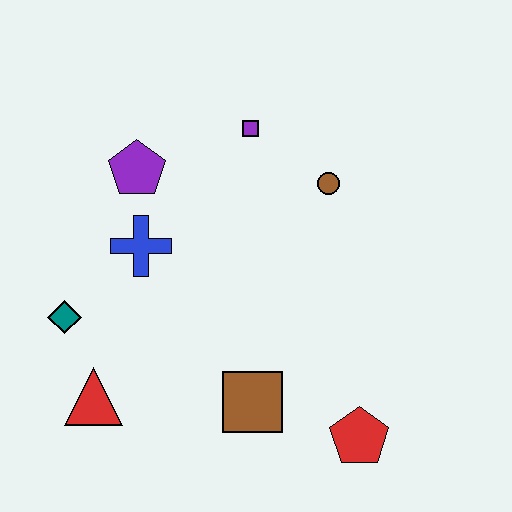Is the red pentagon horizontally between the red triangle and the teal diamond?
No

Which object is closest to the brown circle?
The purple square is closest to the brown circle.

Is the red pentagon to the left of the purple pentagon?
No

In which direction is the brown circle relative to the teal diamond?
The brown circle is to the right of the teal diamond.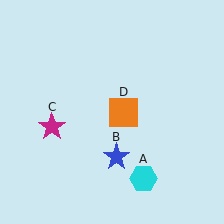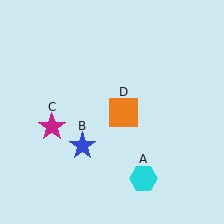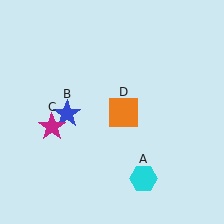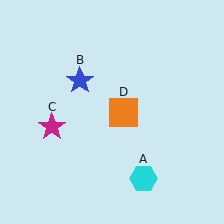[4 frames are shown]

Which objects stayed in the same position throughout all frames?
Cyan hexagon (object A) and magenta star (object C) and orange square (object D) remained stationary.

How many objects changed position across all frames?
1 object changed position: blue star (object B).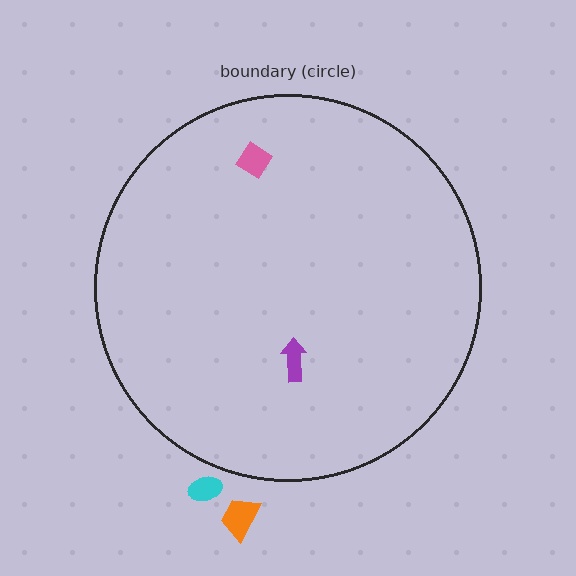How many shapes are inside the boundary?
2 inside, 2 outside.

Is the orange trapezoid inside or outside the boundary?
Outside.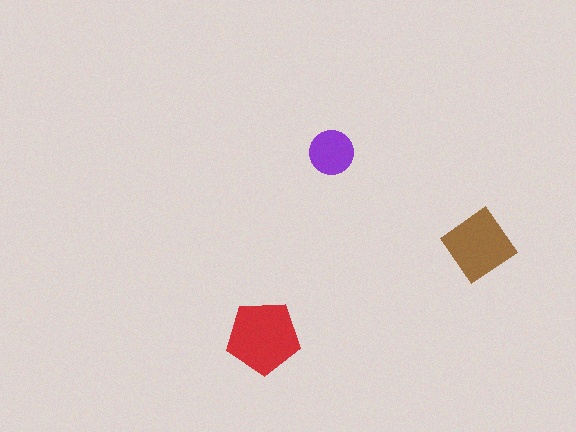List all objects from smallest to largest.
The purple circle, the brown diamond, the red pentagon.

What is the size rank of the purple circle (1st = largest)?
3rd.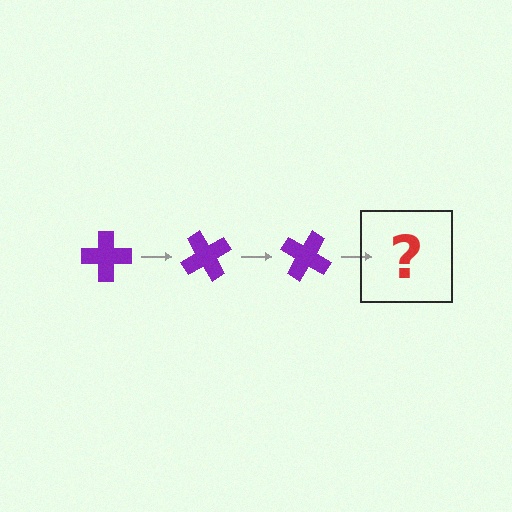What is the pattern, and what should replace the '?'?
The pattern is that the cross rotates 60 degrees each step. The '?' should be a purple cross rotated 180 degrees.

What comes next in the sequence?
The next element should be a purple cross rotated 180 degrees.